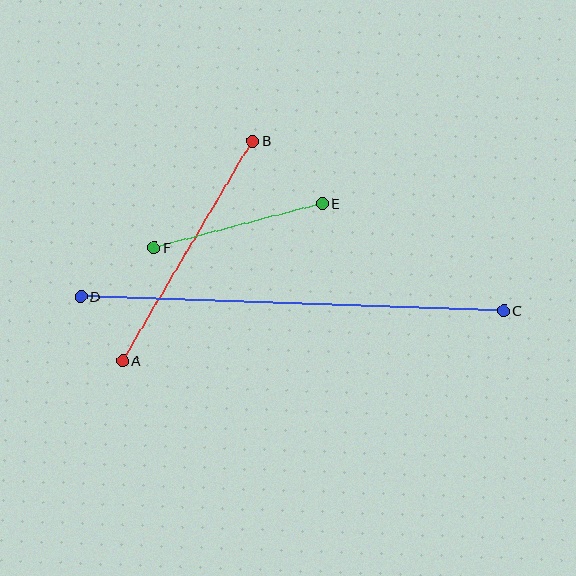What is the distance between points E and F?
The distance is approximately 174 pixels.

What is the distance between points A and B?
The distance is approximately 255 pixels.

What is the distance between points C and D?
The distance is approximately 423 pixels.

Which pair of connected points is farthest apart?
Points C and D are farthest apart.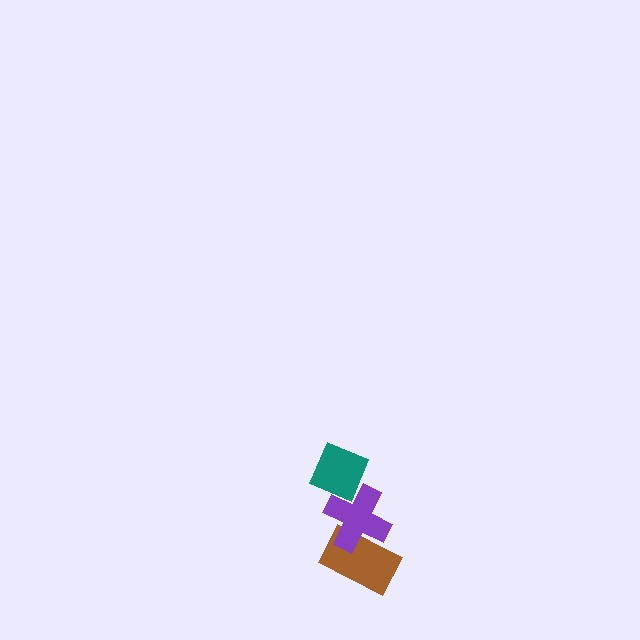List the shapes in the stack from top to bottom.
From top to bottom: the teal diamond, the purple cross, the brown rectangle.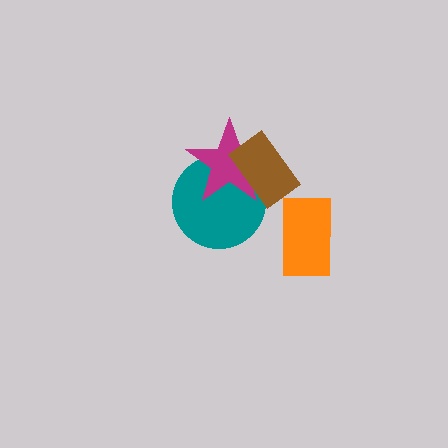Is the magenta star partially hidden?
Yes, it is partially covered by another shape.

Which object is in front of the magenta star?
The brown rectangle is in front of the magenta star.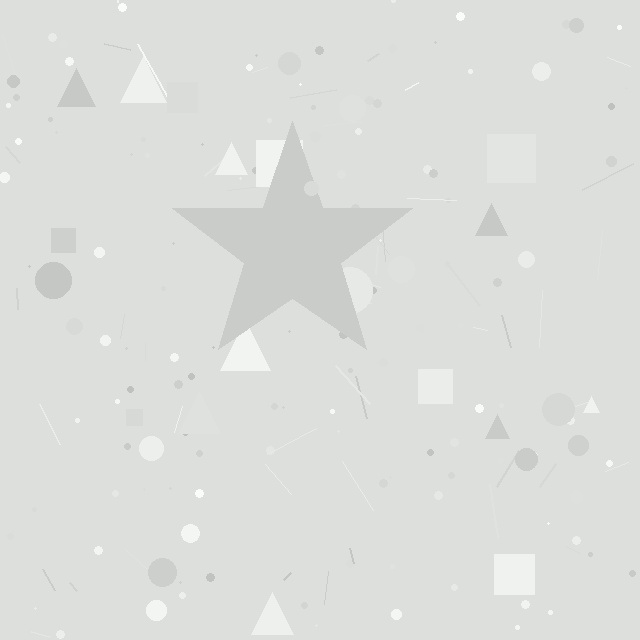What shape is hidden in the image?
A star is hidden in the image.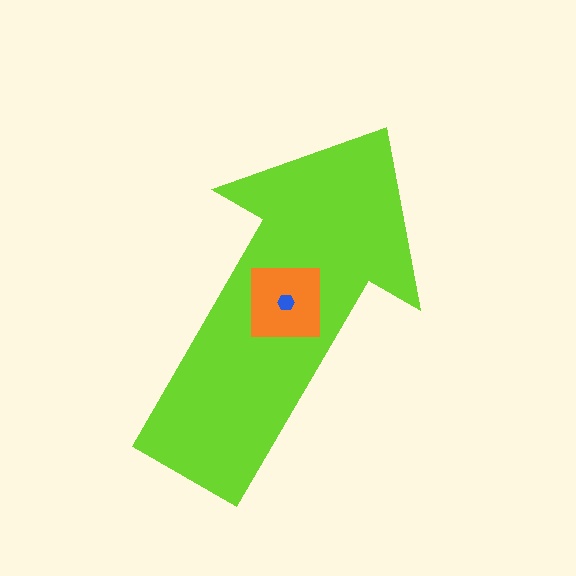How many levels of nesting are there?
3.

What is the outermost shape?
The lime arrow.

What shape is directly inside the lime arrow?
The orange square.